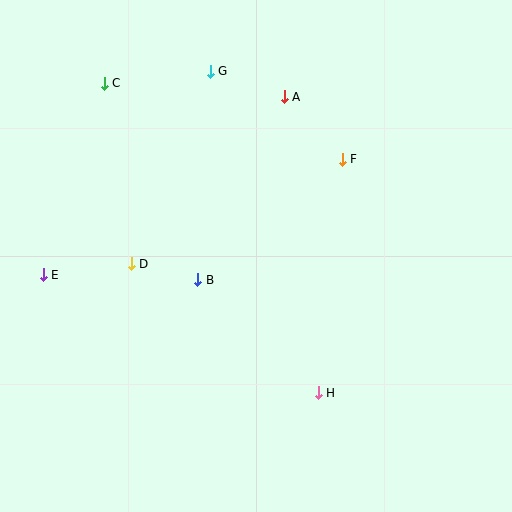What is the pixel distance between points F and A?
The distance between F and A is 85 pixels.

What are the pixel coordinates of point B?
Point B is at (198, 280).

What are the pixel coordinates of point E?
Point E is at (43, 275).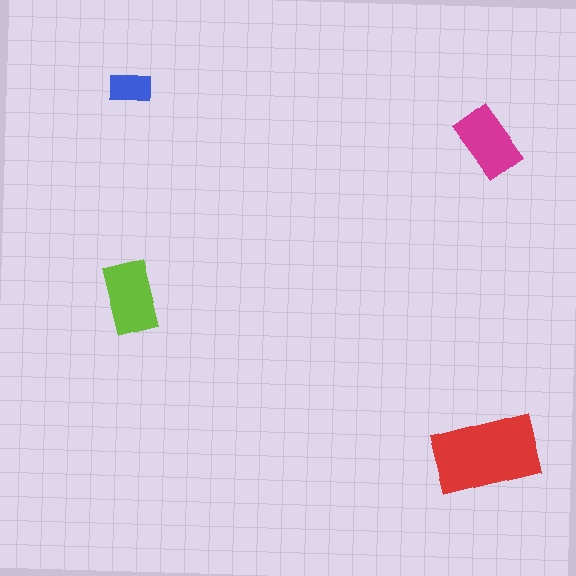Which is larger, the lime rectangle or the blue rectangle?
The lime one.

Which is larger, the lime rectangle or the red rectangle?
The red one.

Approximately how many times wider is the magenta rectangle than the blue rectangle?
About 1.5 times wider.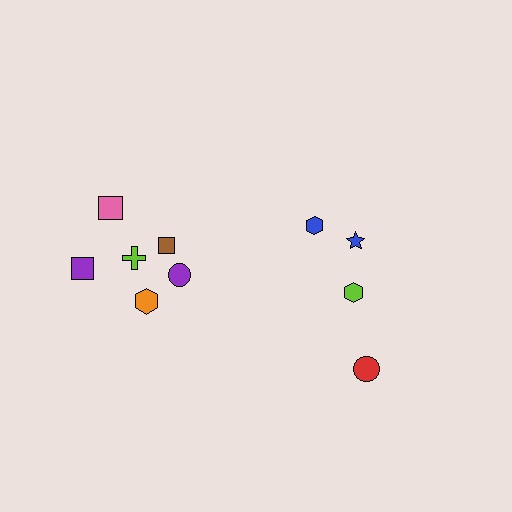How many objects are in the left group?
There are 6 objects.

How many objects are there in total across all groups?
There are 10 objects.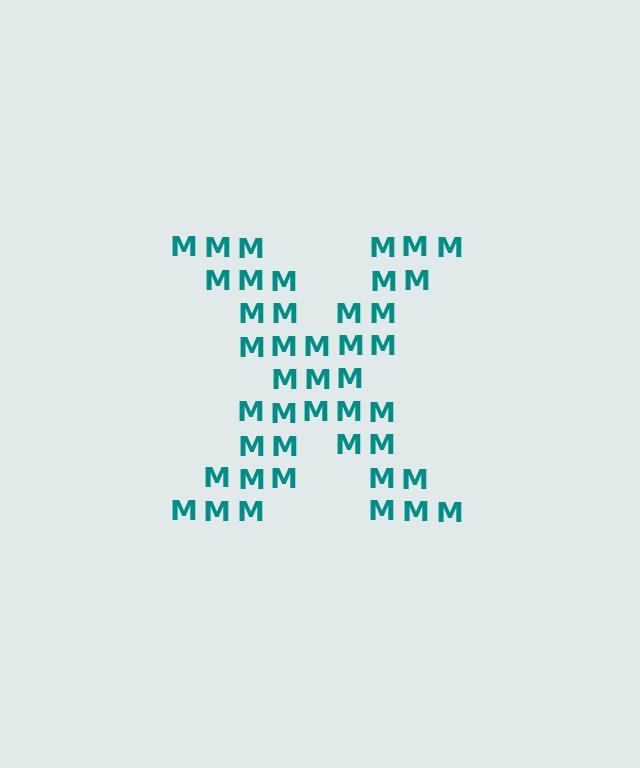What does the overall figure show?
The overall figure shows the letter X.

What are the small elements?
The small elements are letter M's.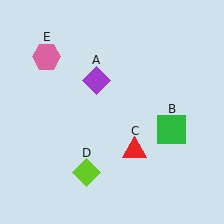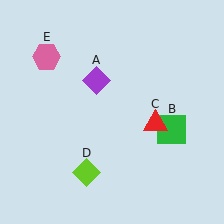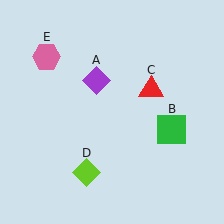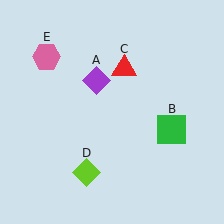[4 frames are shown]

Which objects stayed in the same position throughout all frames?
Purple diamond (object A) and green square (object B) and lime diamond (object D) and pink hexagon (object E) remained stationary.